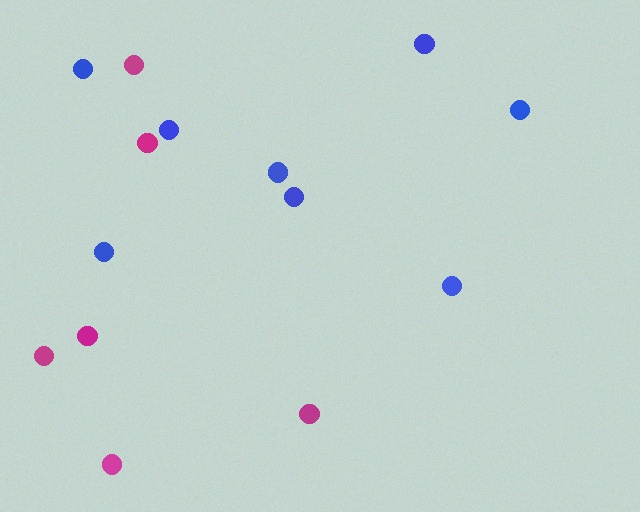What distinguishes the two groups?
There are 2 groups: one group of magenta circles (6) and one group of blue circles (8).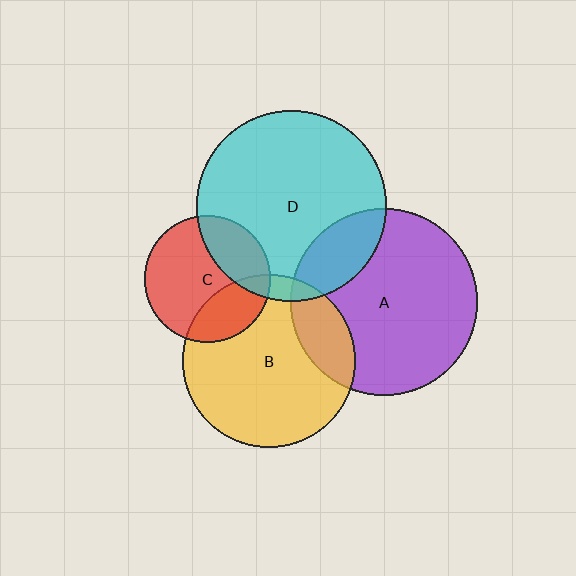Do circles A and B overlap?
Yes.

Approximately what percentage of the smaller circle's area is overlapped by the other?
Approximately 20%.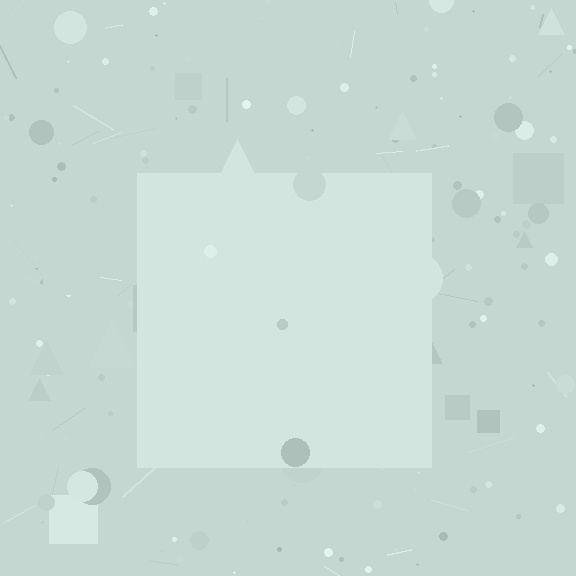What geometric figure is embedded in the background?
A square is embedded in the background.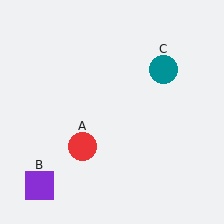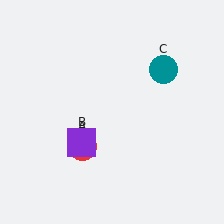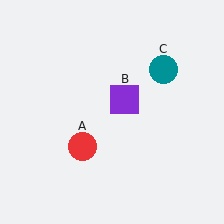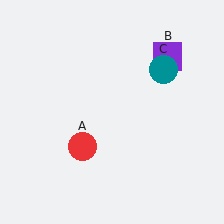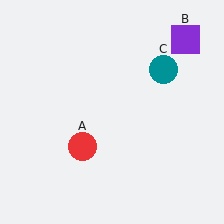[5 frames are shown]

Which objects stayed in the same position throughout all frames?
Red circle (object A) and teal circle (object C) remained stationary.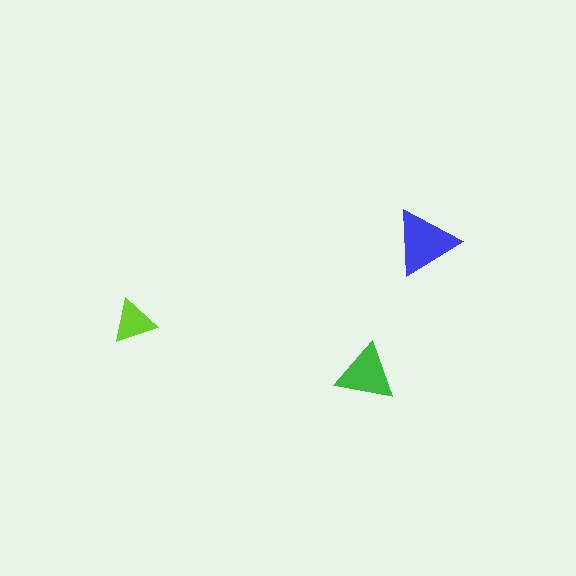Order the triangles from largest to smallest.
the blue one, the green one, the lime one.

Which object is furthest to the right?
The blue triangle is rightmost.